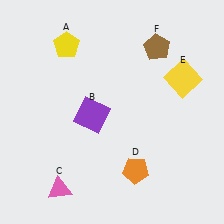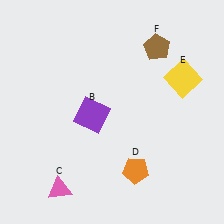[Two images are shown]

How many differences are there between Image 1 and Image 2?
There is 1 difference between the two images.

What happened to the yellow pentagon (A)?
The yellow pentagon (A) was removed in Image 2. It was in the top-left area of Image 1.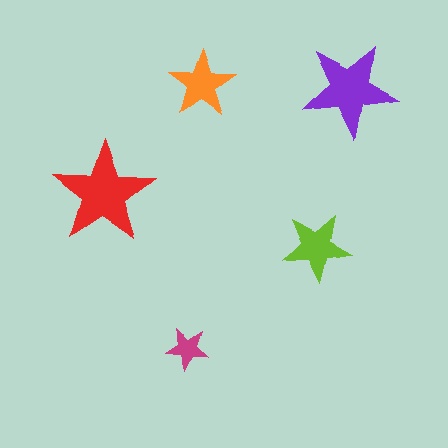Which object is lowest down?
The magenta star is bottommost.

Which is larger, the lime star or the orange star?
The lime one.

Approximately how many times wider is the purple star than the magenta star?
About 2 times wider.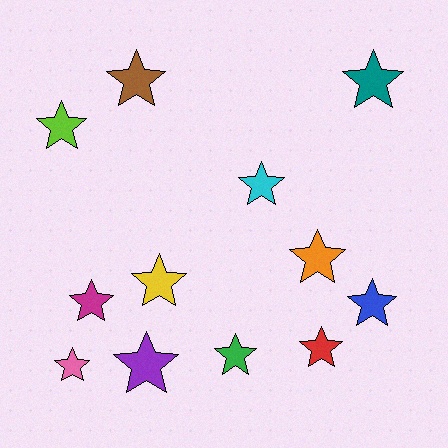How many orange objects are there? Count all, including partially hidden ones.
There is 1 orange object.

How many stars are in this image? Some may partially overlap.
There are 12 stars.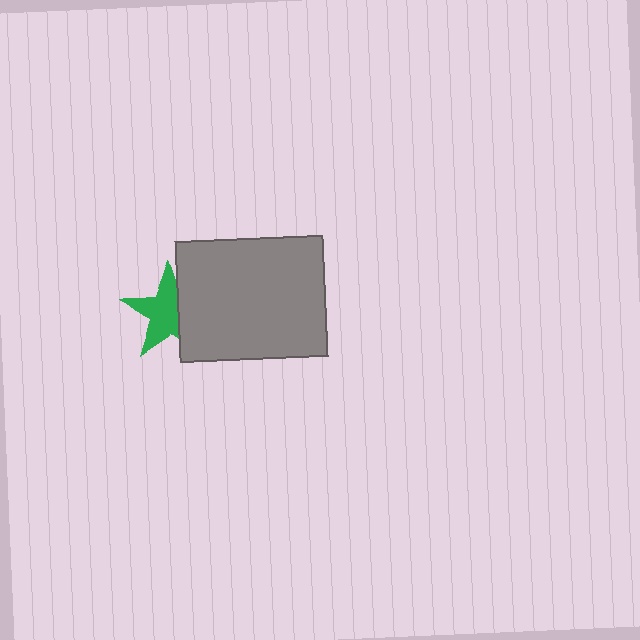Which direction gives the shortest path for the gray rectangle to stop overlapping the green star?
Moving right gives the shortest separation.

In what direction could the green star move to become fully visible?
The green star could move left. That would shift it out from behind the gray rectangle entirely.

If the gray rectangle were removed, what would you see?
You would see the complete green star.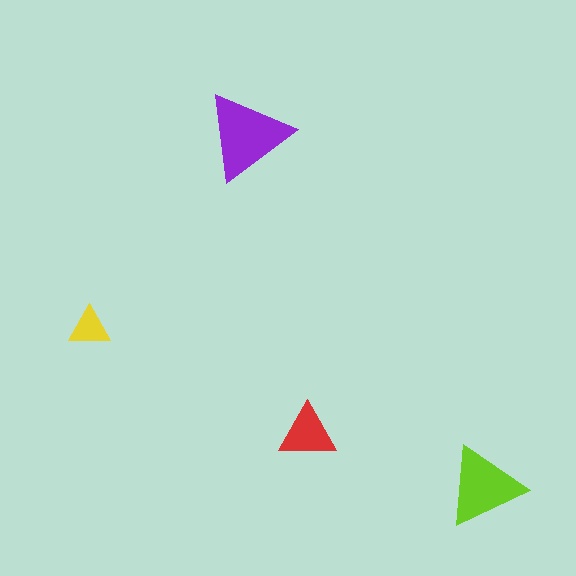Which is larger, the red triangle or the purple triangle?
The purple one.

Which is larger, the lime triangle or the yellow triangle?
The lime one.